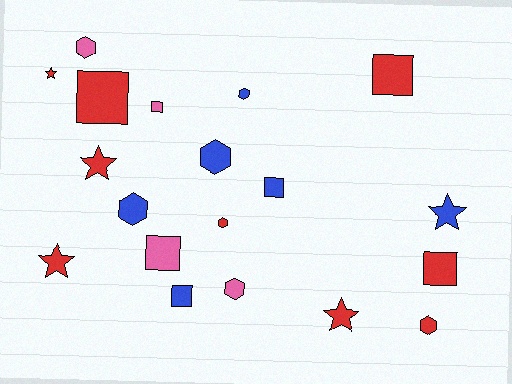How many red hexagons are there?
There are 2 red hexagons.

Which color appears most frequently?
Red, with 9 objects.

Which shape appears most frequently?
Square, with 7 objects.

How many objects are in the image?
There are 19 objects.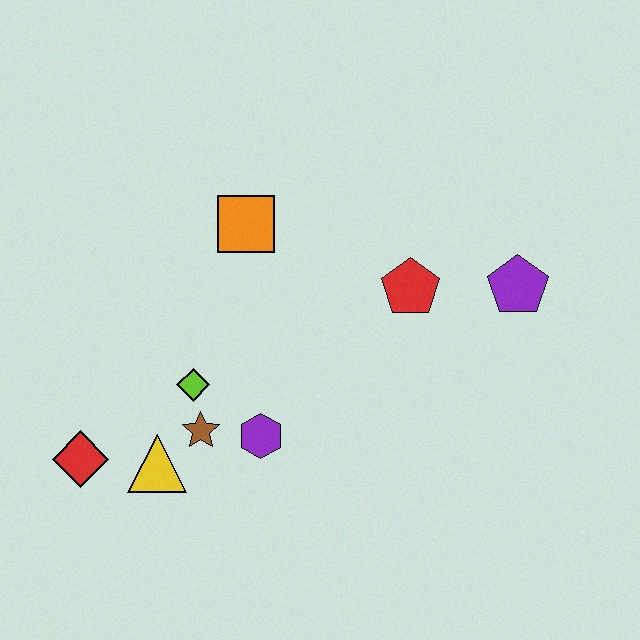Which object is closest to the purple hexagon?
The brown star is closest to the purple hexagon.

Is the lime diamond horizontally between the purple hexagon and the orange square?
No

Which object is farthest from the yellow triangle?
The purple pentagon is farthest from the yellow triangle.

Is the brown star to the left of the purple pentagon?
Yes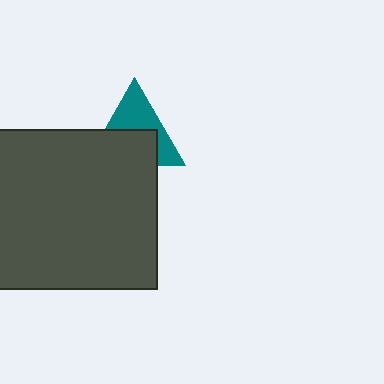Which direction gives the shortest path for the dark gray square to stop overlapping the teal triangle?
Moving down gives the shortest separation.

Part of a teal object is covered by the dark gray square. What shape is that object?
It is a triangle.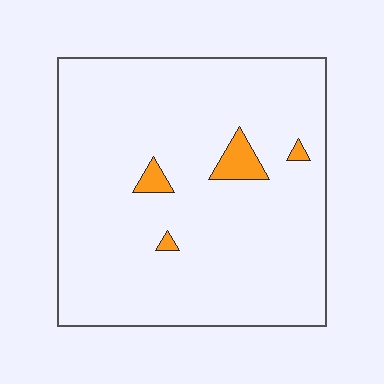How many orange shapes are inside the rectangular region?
4.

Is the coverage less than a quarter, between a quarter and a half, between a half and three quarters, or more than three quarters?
Less than a quarter.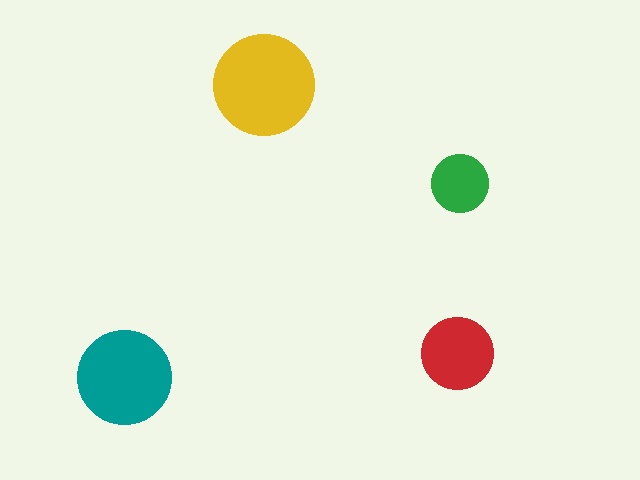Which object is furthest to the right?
The green circle is rightmost.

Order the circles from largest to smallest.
the yellow one, the teal one, the red one, the green one.